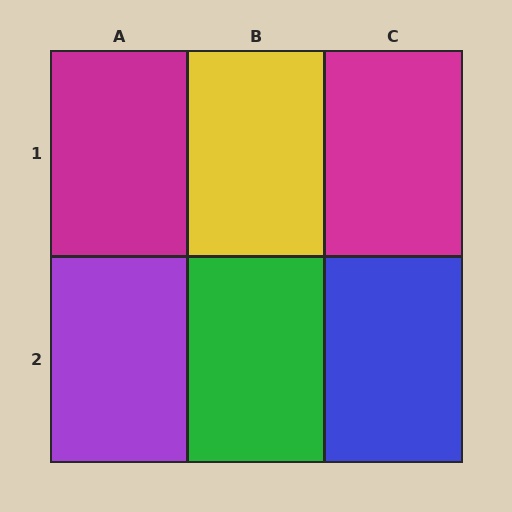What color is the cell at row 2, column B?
Green.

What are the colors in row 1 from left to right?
Magenta, yellow, magenta.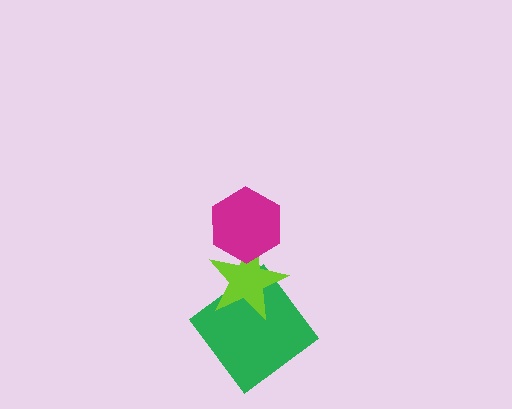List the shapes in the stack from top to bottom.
From top to bottom: the magenta hexagon, the lime star, the green diamond.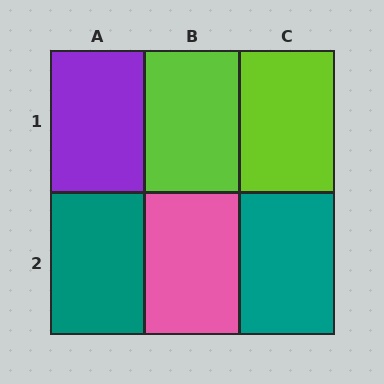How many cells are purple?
1 cell is purple.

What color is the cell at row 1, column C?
Lime.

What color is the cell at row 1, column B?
Lime.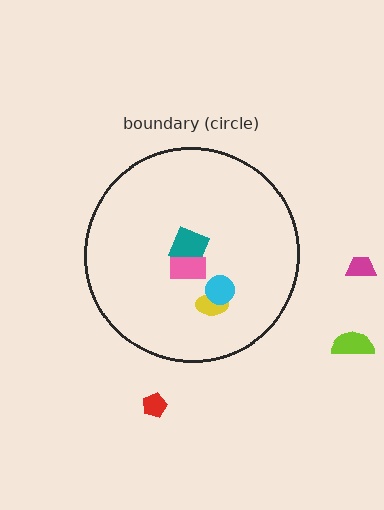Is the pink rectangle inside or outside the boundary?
Inside.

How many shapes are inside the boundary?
4 inside, 3 outside.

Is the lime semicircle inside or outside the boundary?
Outside.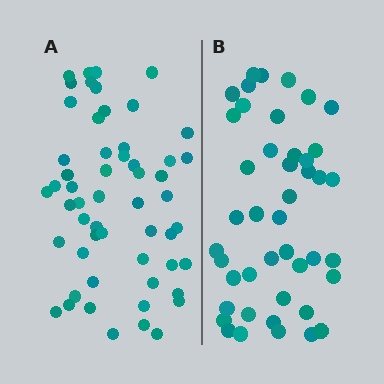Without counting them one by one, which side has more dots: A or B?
Region A (the left region) has more dots.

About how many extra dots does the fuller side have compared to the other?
Region A has roughly 12 or so more dots than region B.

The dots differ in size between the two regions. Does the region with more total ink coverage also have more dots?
No. Region B has more total ink coverage because its dots are larger, but region A actually contains more individual dots. Total area can be misleading — the number of items is what matters here.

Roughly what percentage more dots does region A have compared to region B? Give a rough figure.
About 25% more.